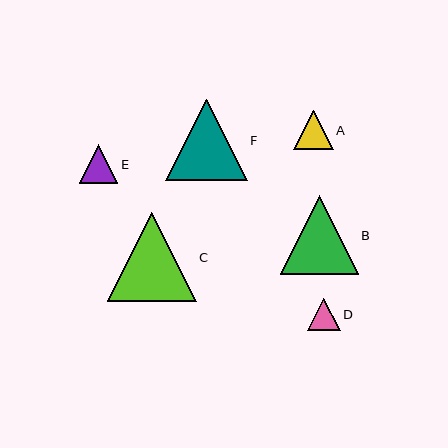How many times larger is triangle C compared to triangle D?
Triangle C is approximately 2.7 times the size of triangle D.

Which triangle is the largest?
Triangle C is the largest with a size of approximately 89 pixels.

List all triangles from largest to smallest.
From largest to smallest: C, F, B, A, E, D.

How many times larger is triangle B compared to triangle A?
Triangle B is approximately 2.0 times the size of triangle A.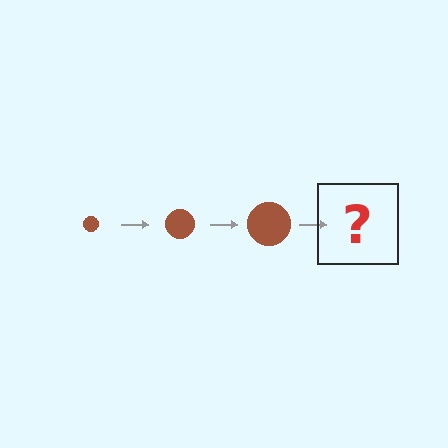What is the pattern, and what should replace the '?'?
The pattern is that the circle gets progressively larger each step. The '?' should be a brown circle, larger than the previous one.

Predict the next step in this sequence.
The next step is a brown circle, larger than the previous one.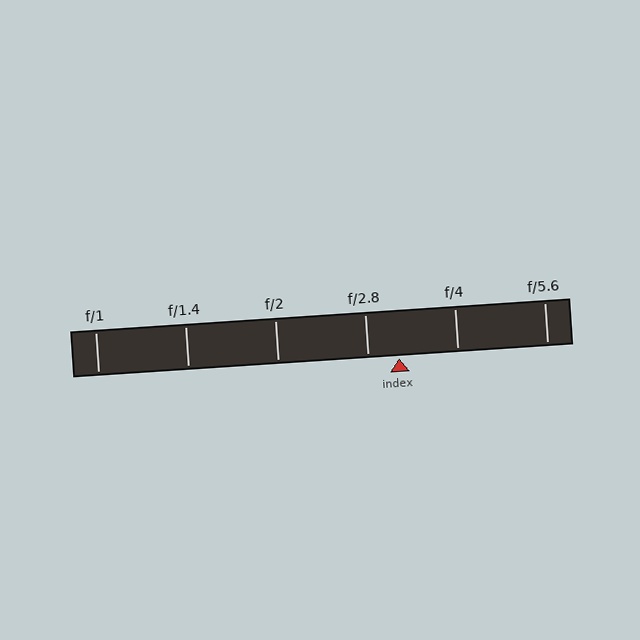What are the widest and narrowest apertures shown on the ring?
The widest aperture shown is f/1 and the narrowest is f/5.6.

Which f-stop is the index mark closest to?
The index mark is closest to f/2.8.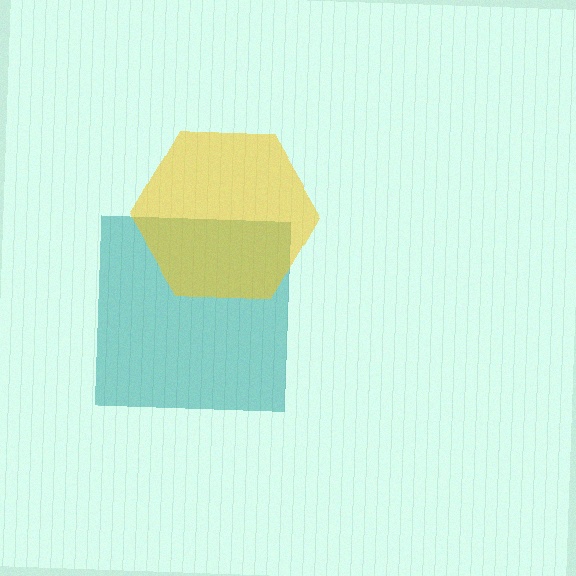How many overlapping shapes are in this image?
There are 2 overlapping shapes in the image.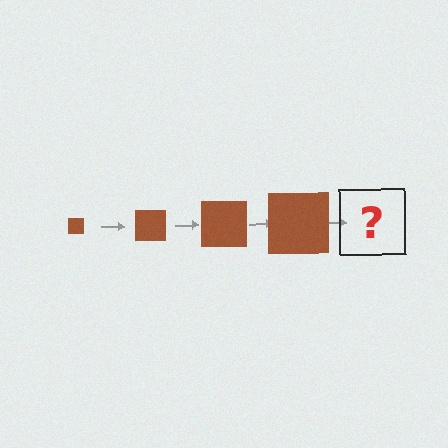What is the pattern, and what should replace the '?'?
The pattern is that the square gets progressively larger each step. The '?' should be a brown square, larger than the previous one.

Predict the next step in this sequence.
The next step is a brown square, larger than the previous one.